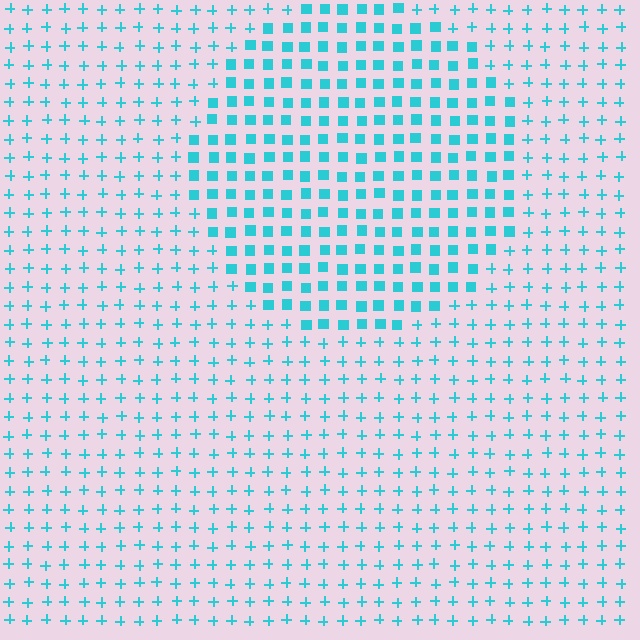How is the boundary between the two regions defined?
The boundary is defined by a change in element shape: squares inside vs. plus signs outside. All elements share the same color and spacing.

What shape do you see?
I see a circle.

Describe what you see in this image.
The image is filled with small cyan elements arranged in a uniform grid. A circle-shaped region contains squares, while the surrounding area contains plus signs. The boundary is defined purely by the change in element shape.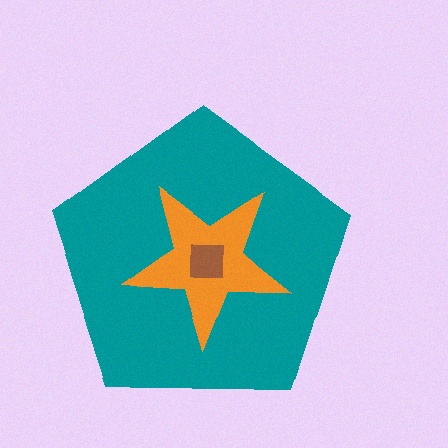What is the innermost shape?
The brown square.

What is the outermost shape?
The teal pentagon.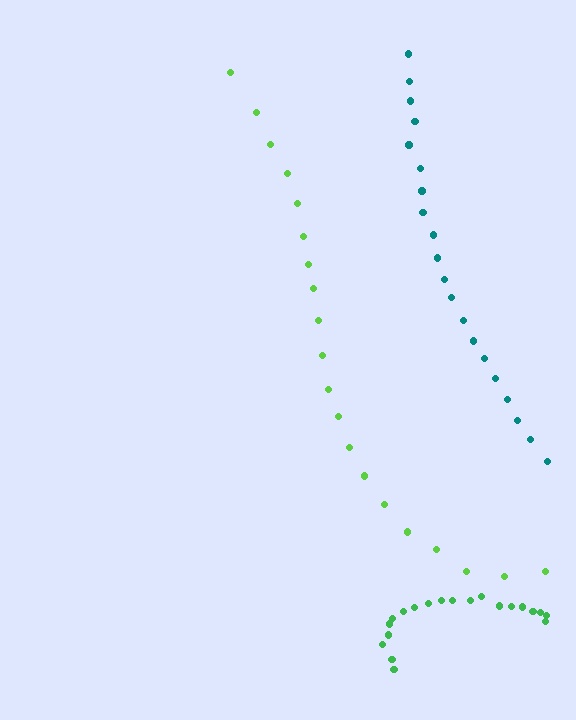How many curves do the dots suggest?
There are 3 distinct paths.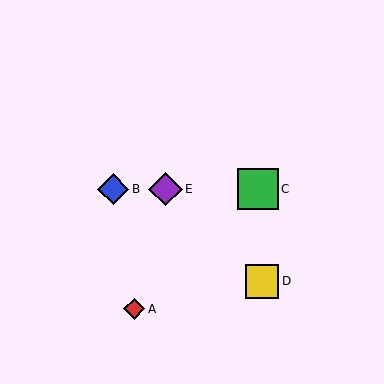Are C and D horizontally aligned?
No, C is at y≈189 and D is at y≈281.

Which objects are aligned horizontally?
Objects B, C, E are aligned horizontally.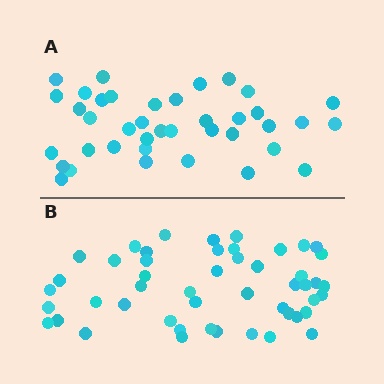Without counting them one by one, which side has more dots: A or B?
Region B (the bottom region) has more dots.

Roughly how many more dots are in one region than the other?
Region B has roughly 10 or so more dots than region A.